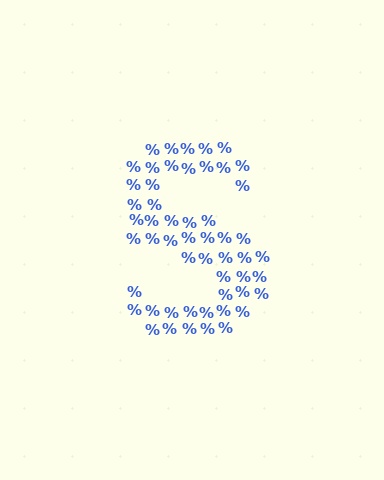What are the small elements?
The small elements are percent signs.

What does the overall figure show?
The overall figure shows the letter S.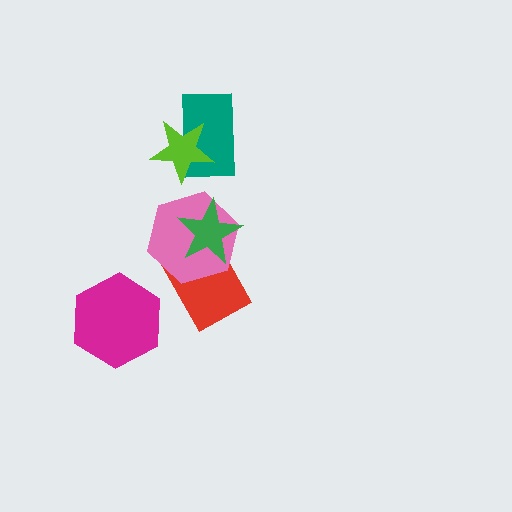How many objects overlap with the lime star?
1 object overlaps with the lime star.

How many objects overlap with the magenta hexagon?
0 objects overlap with the magenta hexagon.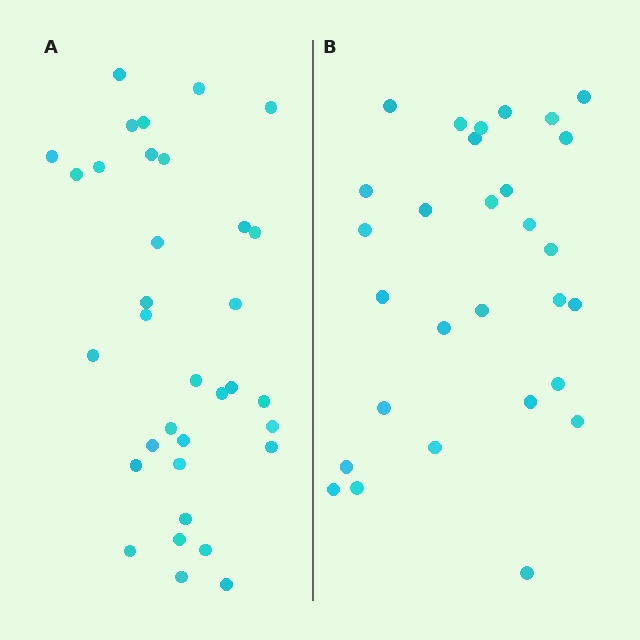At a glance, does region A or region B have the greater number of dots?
Region A (the left region) has more dots.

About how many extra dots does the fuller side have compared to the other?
Region A has about 5 more dots than region B.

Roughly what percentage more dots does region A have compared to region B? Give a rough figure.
About 15% more.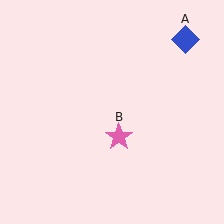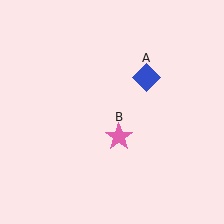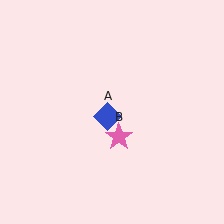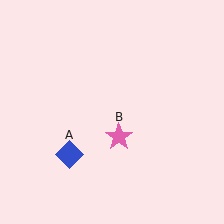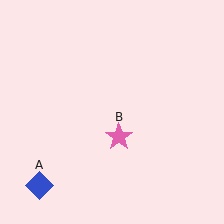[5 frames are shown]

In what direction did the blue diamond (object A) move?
The blue diamond (object A) moved down and to the left.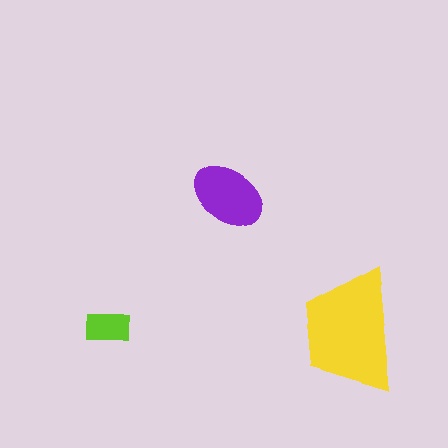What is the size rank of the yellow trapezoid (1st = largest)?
1st.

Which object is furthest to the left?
The lime rectangle is leftmost.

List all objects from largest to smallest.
The yellow trapezoid, the purple ellipse, the lime rectangle.